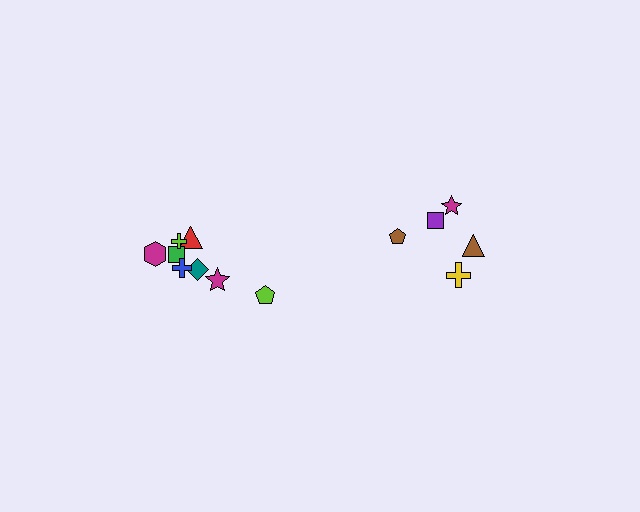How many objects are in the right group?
There are 5 objects.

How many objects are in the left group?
There are 8 objects.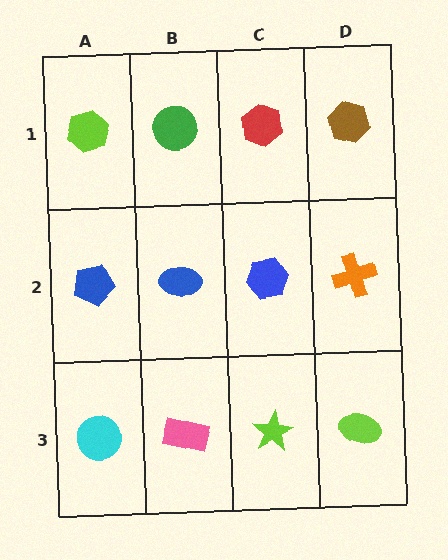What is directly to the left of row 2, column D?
A blue hexagon.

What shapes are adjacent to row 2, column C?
A red hexagon (row 1, column C), a lime star (row 3, column C), a blue ellipse (row 2, column B), an orange cross (row 2, column D).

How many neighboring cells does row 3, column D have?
2.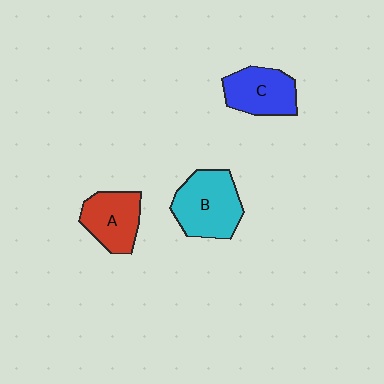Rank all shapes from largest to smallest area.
From largest to smallest: B (cyan), C (blue), A (red).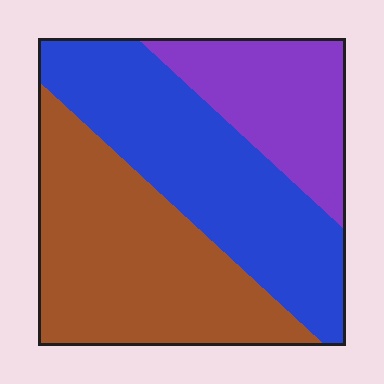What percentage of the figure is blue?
Blue takes up about three eighths (3/8) of the figure.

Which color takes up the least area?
Purple, at roughly 20%.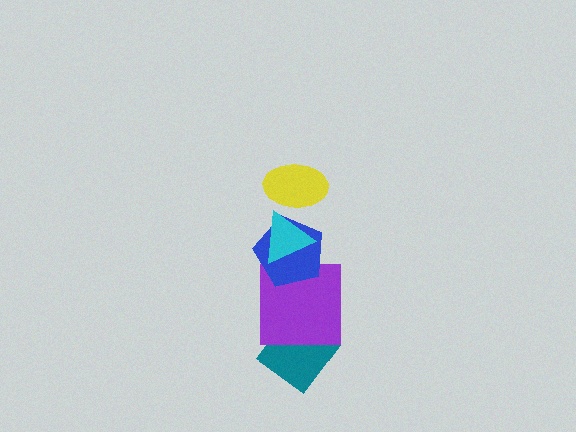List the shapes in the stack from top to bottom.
From top to bottom: the yellow ellipse, the cyan triangle, the blue pentagon, the purple square, the teal diamond.